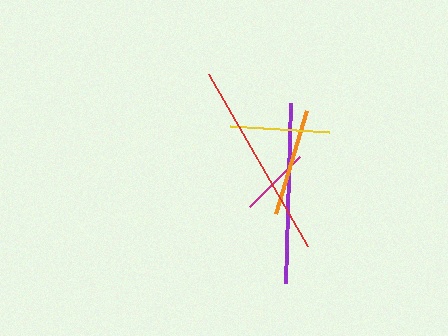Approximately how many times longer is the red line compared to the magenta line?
The red line is approximately 2.8 times the length of the magenta line.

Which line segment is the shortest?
The magenta line is the shortest at approximately 71 pixels.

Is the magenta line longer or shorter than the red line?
The red line is longer than the magenta line.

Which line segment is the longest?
The red line is the longest at approximately 199 pixels.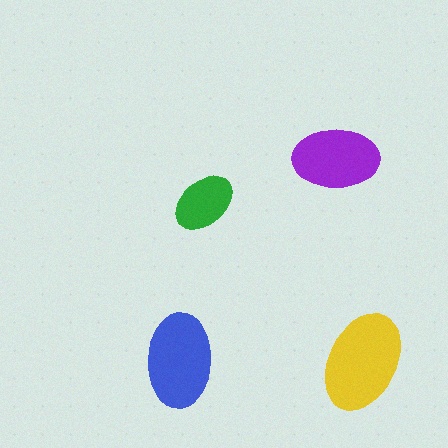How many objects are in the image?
There are 4 objects in the image.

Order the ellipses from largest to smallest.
the yellow one, the blue one, the purple one, the green one.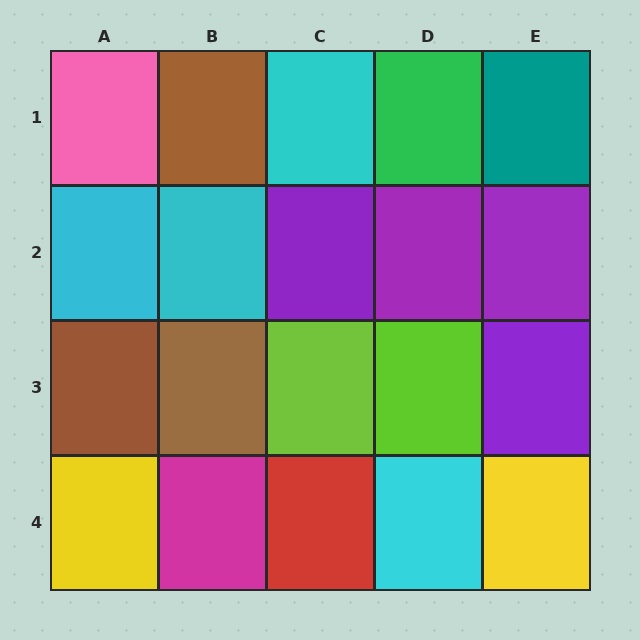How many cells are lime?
2 cells are lime.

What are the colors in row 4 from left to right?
Yellow, magenta, red, cyan, yellow.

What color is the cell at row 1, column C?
Cyan.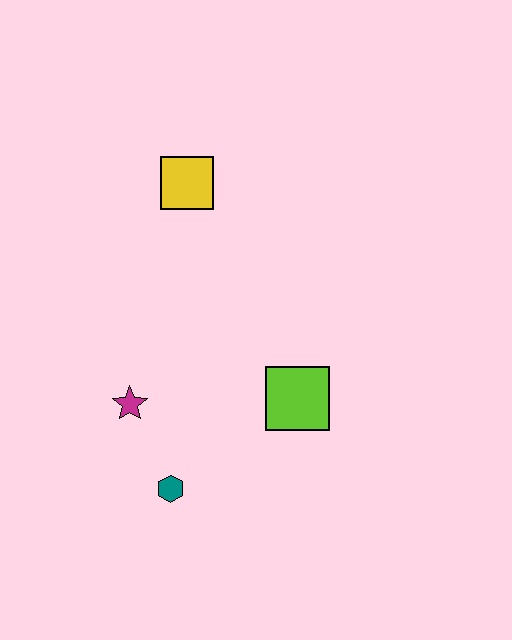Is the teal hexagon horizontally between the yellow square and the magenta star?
Yes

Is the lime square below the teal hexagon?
No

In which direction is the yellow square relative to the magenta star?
The yellow square is above the magenta star.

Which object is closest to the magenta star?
The teal hexagon is closest to the magenta star.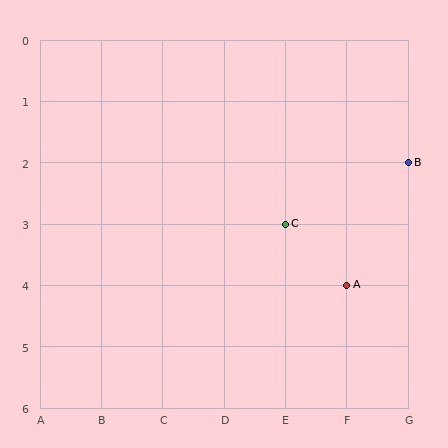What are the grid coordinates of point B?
Point B is at grid coordinates (G, 2).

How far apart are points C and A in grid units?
Points C and A are 1 column and 1 row apart (about 1.4 grid units diagonally).